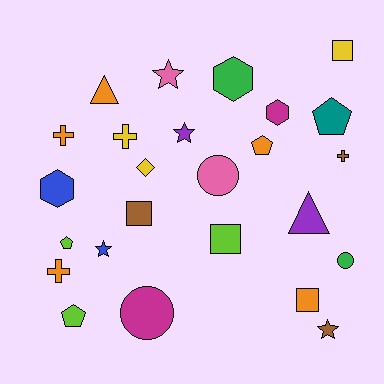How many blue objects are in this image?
There are 2 blue objects.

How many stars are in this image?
There are 4 stars.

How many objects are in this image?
There are 25 objects.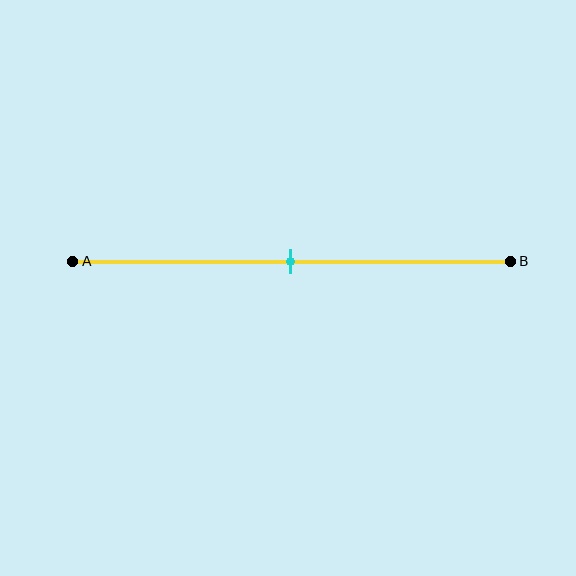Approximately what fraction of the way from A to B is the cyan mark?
The cyan mark is approximately 50% of the way from A to B.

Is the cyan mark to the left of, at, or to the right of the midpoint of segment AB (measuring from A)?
The cyan mark is approximately at the midpoint of segment AB.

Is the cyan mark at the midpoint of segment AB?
Yes, the mark is approximately at the midpoint.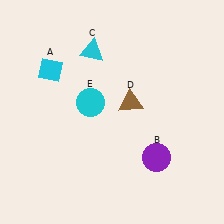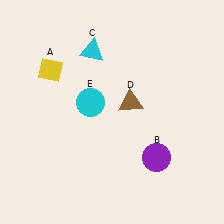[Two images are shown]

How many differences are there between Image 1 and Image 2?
There is 1 difference between the two images.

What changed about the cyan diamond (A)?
In Image 1, A is cyan. In Image 2, it changed to yellow.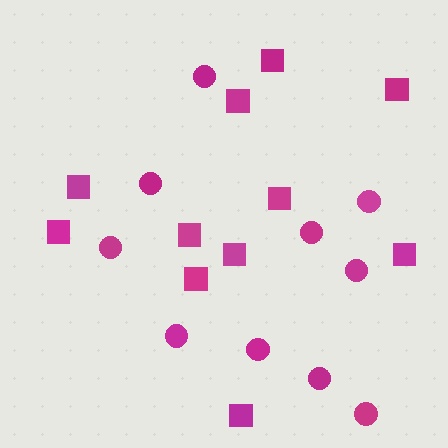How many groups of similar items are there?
There are 2 groups: one group of squares (11) and one group of circles (10).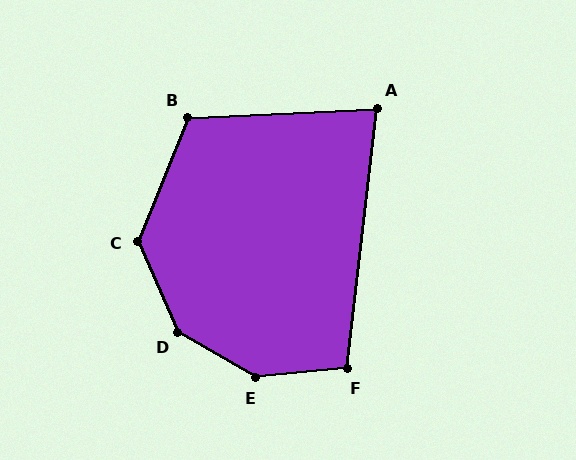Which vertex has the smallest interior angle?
A, at approximately 81 degrees.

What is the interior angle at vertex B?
Approximately 115 degrees (obtuse).